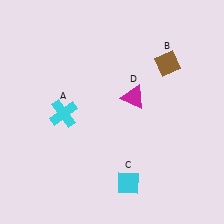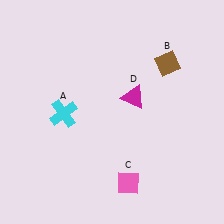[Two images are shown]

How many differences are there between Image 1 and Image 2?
There is 1 difference between the two images.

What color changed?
The diamond (C) changed from cyan in Image 1 to pink in Image 2.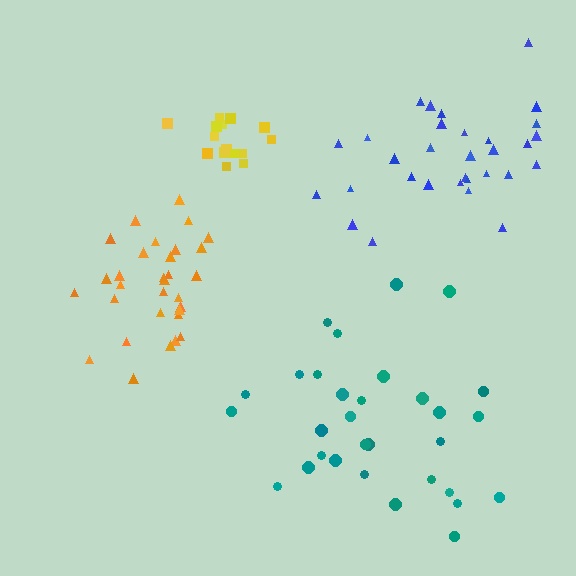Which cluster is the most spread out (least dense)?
Teal.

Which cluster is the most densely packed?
Yellow.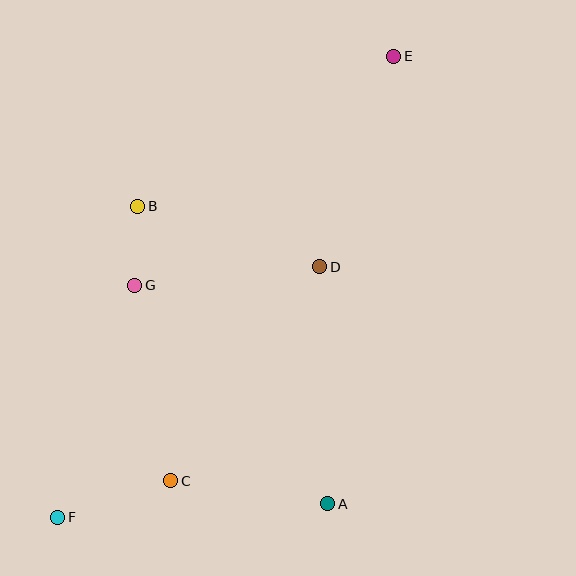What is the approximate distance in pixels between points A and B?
The distance between A and B is approximately 353 pixels.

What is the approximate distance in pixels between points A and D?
The distance between A and D is approximately 237 pixels.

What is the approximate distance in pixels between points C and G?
The distance between C and G is approximately 199 pixels.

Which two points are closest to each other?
Points B and G are closest to each other.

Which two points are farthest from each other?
Points E and F are farthest from each other.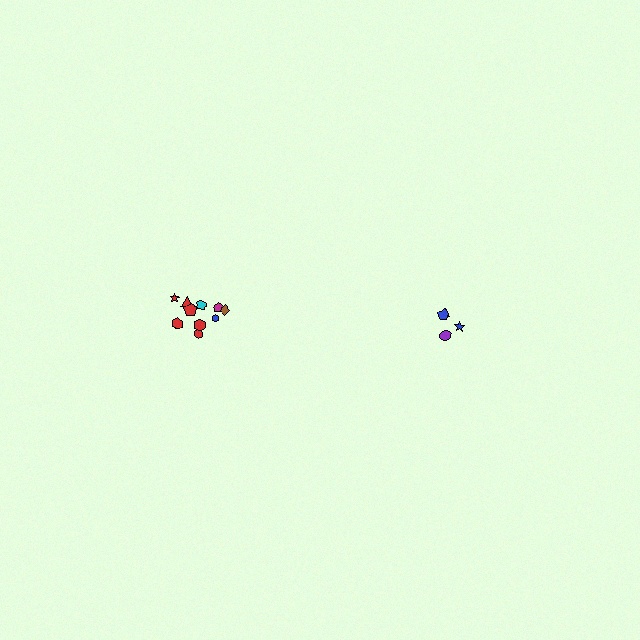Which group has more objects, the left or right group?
The left group.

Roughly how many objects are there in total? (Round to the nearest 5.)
Roughly 15 objects in total.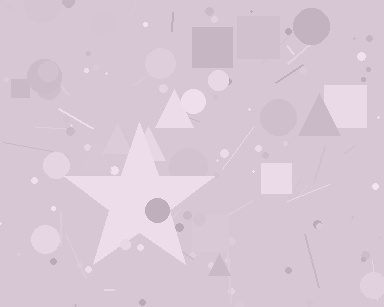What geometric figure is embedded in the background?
A star is embedded in the background.